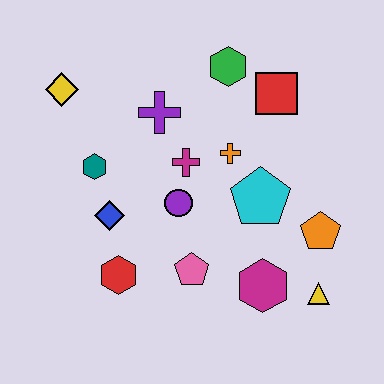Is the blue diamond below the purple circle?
Yes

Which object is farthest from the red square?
The red hexagon is farthest from the red square.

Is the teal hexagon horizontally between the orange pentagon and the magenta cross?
No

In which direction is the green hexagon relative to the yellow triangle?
The green hexagon is above the yellow triangle.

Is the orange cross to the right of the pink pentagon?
Yes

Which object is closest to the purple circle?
The magenta cross is closest to the purple circle.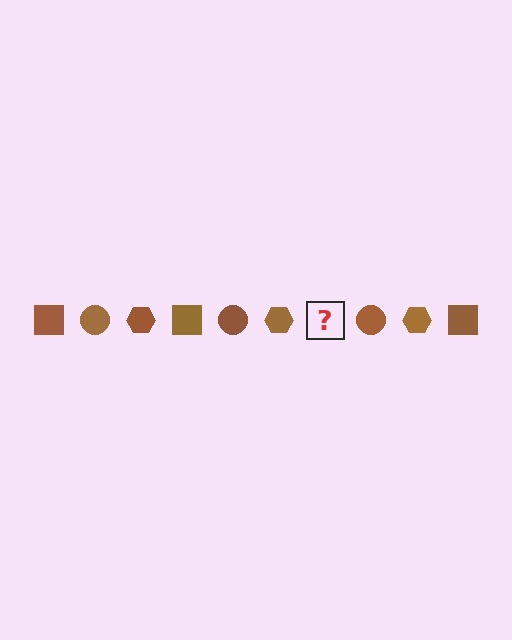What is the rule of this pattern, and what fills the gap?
The rule is that the pattern cycles through square, circle, hexagon shapes in brown. The gap should be filled with a brown square.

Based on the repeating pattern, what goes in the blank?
The blank should be a brown square.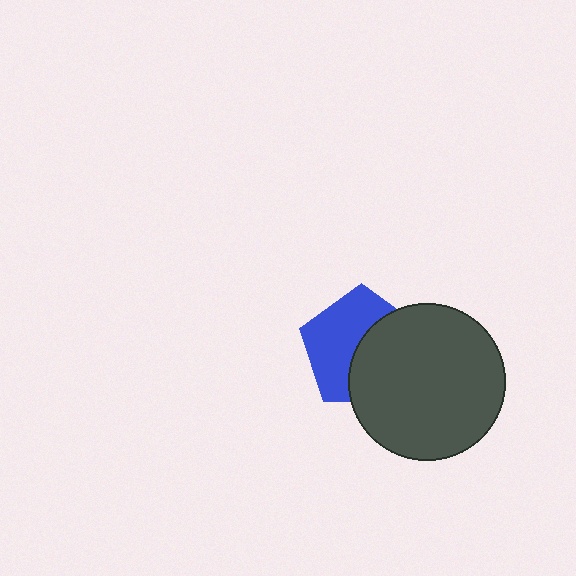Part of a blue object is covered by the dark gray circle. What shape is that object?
It is a pentagon.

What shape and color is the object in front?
The object in front is a dark gray circle.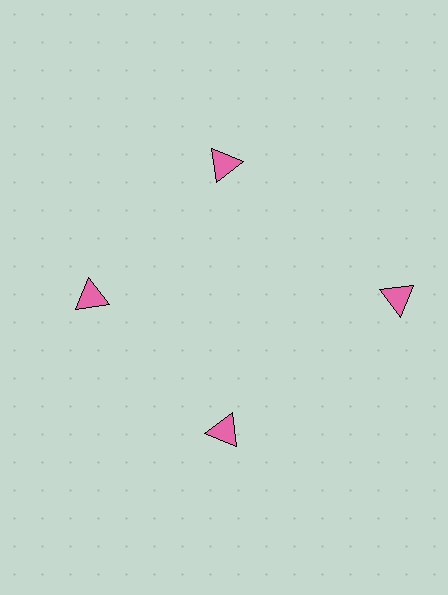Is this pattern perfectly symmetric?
No. The 4 pink triangles are arranged in a ring, but one element near the 3 o'clock position is pushed outward from the center, breaking the 4-fold rotational symmetry.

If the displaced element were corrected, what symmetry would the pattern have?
It would have 4-fold rotational symmetry — the pattern would map onto itself every 90 degrees.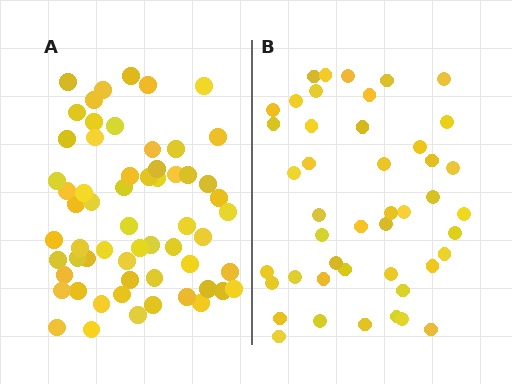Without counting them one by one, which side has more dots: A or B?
Region A (the left region) has more dots.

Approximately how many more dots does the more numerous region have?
Region A has approximately 15 more dots than region B.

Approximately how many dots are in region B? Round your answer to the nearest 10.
About 40 dots. (The exact count is 45, which rounds to 40.)